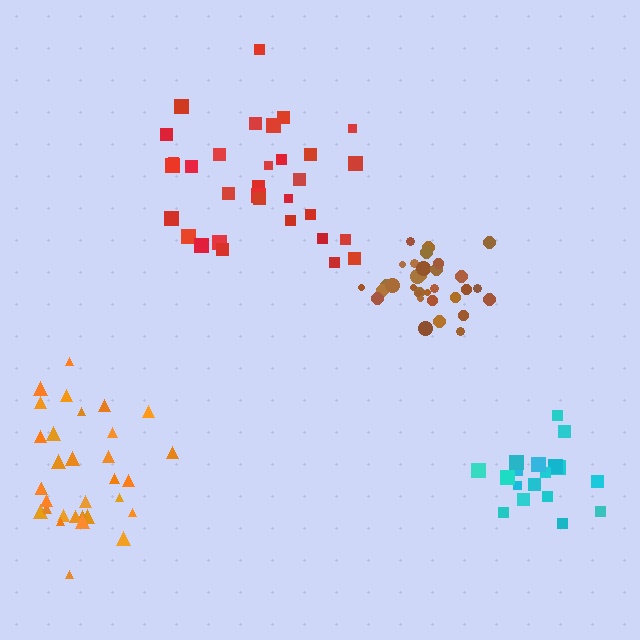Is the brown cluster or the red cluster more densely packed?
Brown.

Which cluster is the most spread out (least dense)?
Red.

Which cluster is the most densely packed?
Brown.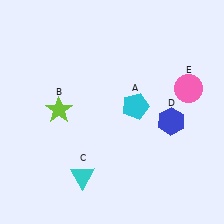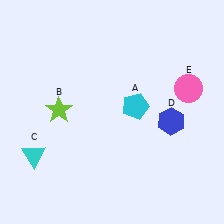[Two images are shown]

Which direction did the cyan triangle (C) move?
The cyan triangle (C) moved left.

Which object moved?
The cyan triangle (C) moved left.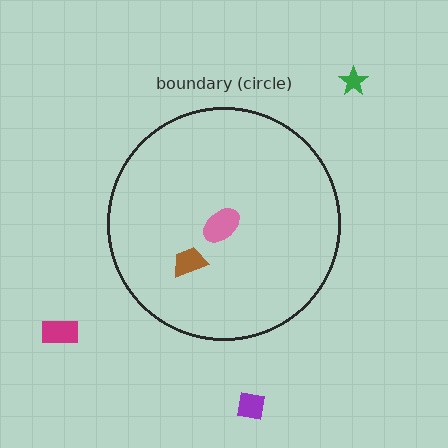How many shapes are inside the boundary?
2 inside, 3 outside.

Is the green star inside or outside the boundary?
Outside.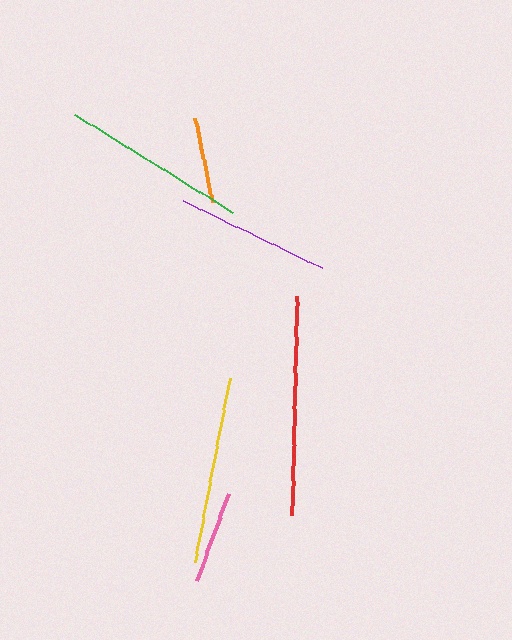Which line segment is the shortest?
The orange line is the shortest at approximately 86 pixels.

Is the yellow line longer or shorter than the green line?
The yellow line is longer than the green line.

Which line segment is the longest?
The red line is the longest at approximately 219 pixels.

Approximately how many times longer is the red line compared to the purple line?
The red line is approximately 1.4 times the length of the purple line.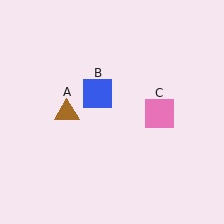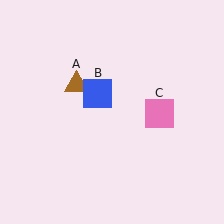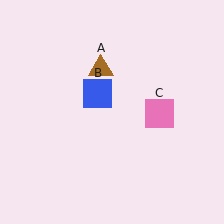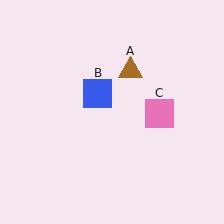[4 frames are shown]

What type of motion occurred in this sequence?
The brown triangle (object A) rotated clockwise around the center of the scene.